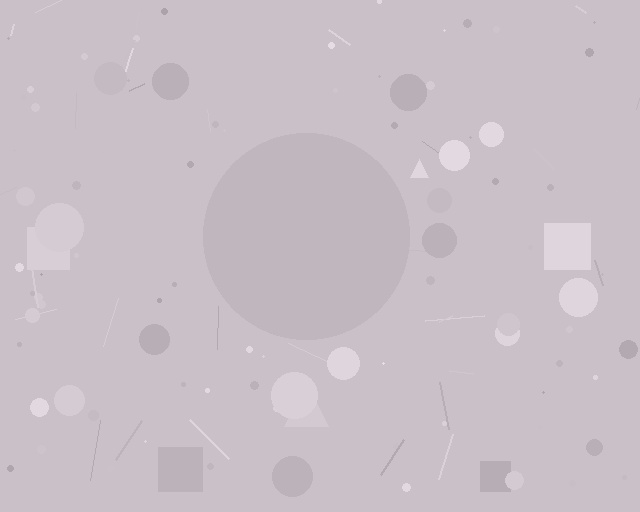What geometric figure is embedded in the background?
A circle is embedded in the background.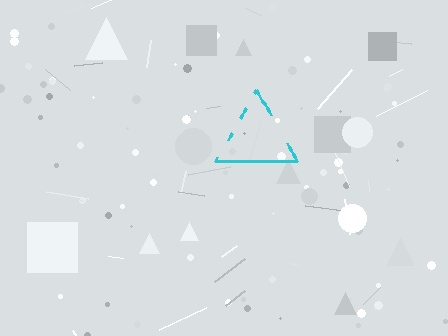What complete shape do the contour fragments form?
The contour fragments form a triangle.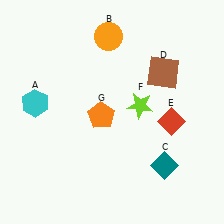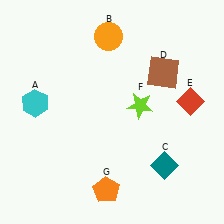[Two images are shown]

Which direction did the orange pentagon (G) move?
The orange pentagon (G) moved down.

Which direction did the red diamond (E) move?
The red diamond (E) moved up.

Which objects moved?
The objects that moved are: the red diamond (E), the orange pentagon (G).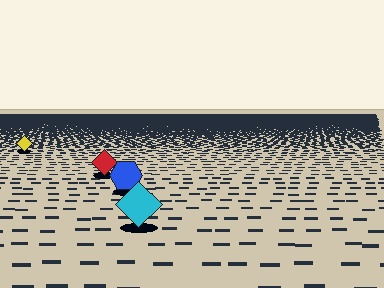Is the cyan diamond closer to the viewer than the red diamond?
Yes. The cyan diamond is closer — you can tell from the texture gradient: the ground texture is coarser near it.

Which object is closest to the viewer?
The cyan diamond is closest. The texture marks near it are larger and more spread out.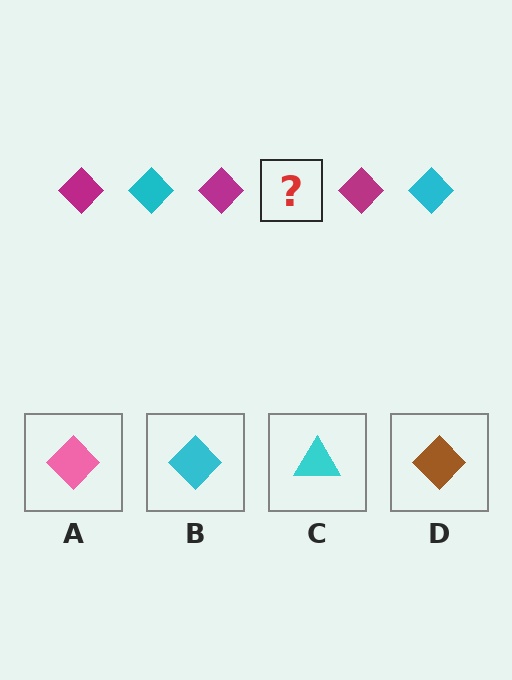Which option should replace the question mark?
Option B.